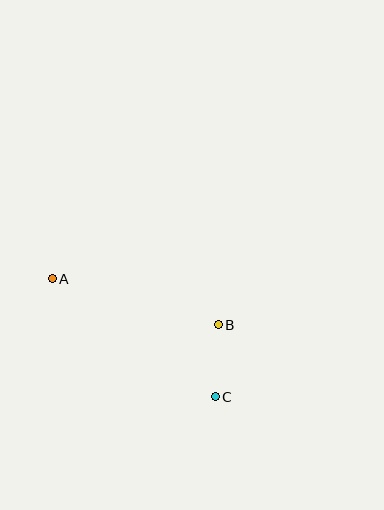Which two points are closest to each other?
Points B and C are closest to each other.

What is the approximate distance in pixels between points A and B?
The distance between A and B is approximately 172 pixels.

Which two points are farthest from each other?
Points A and C are farthest from each other.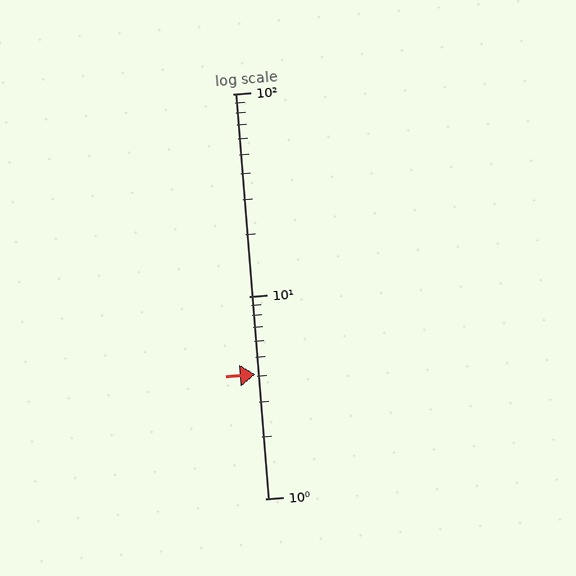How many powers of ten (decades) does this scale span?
The scale spans 2 decades, from 1 to 100.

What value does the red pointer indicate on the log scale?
The pointer indicates approximately 4.1.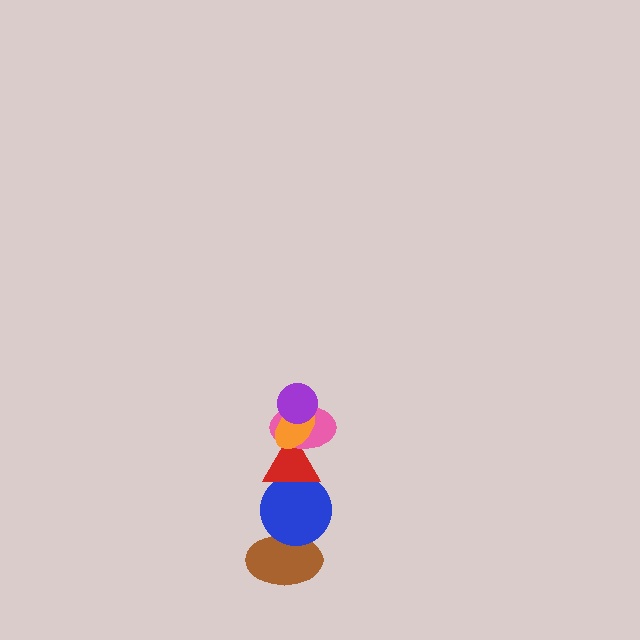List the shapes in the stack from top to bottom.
From top to bottom: the purple circle, the orange ellipse, the pink ellipse, the red triangle, the blue circle, the brown ellipse.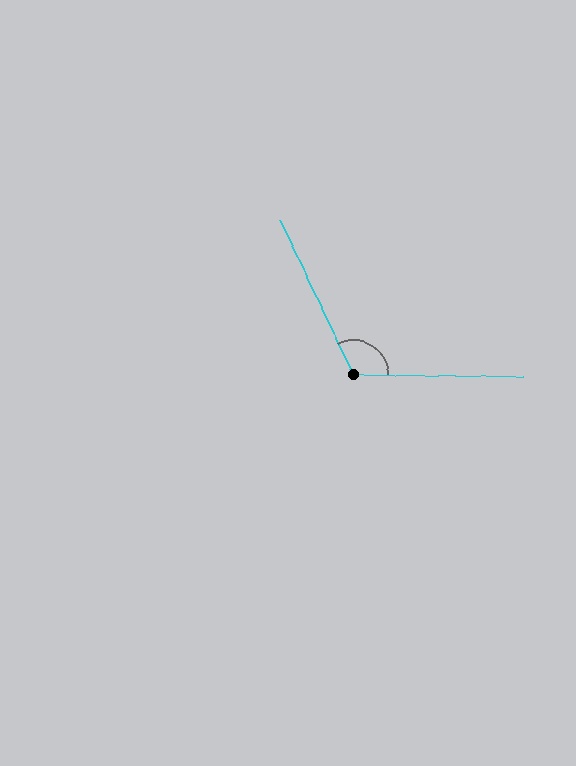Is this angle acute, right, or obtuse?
It is obtuse.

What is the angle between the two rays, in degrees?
Approximately 115 degrees.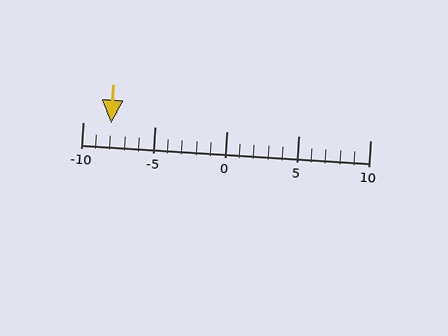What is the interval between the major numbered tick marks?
The major tick marks are spaced 5 units apart.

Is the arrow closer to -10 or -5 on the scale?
The arrow is closer to -10.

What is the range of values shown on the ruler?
The ruler shows values from -10 to 10.